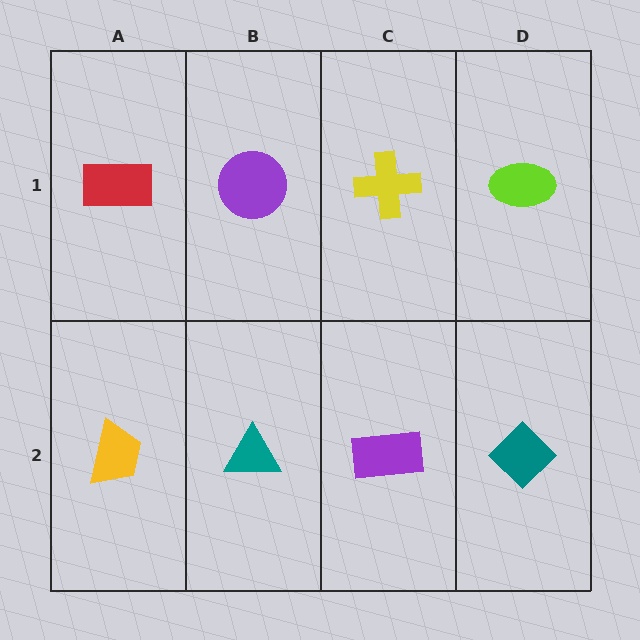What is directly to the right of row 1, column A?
A purple circle.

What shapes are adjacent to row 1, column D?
A teal diamond (row 2, column D), a yellow cross (row 1, column C).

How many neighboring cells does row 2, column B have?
3.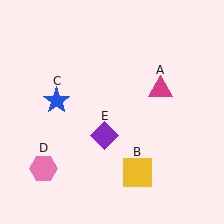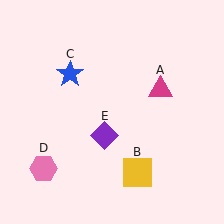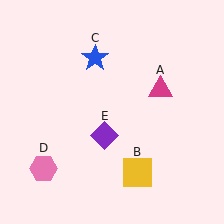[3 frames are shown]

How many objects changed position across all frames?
1 object changed position: blue star (object C).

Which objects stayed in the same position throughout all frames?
Magenta triangle (object A) and yellow square (object B) and pink hexagon (object D) and purple diamond (object E) remained stationary.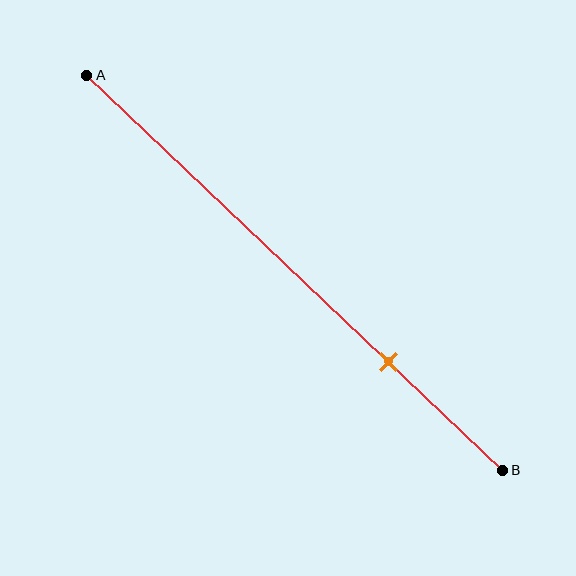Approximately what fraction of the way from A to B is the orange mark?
The orange mark is approximately 75% of the way from A to B.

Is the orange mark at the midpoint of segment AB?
No, the mark is at about 75% from A, not at the 50% midpoint.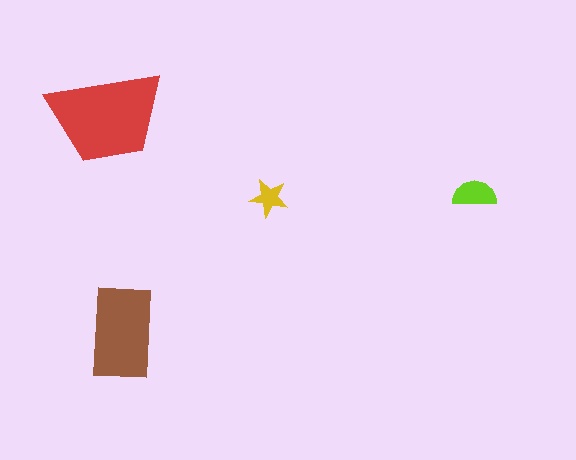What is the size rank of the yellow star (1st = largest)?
4th.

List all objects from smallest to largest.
The yellow star, the lime semicircle, the brown rectangle, the red trapezoid.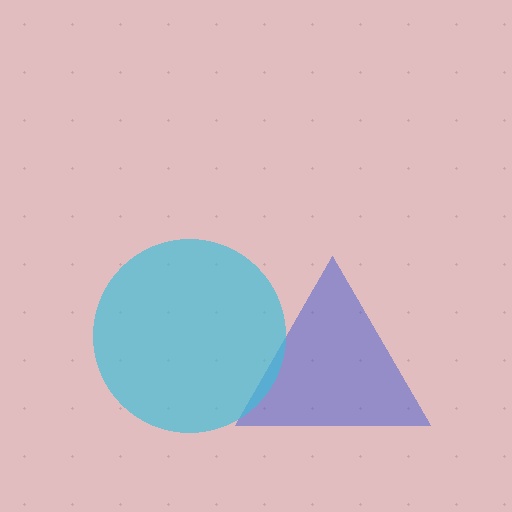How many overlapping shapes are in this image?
There are 2 overlapping shapes in the image.